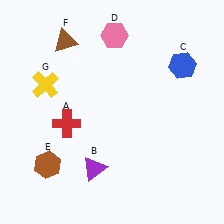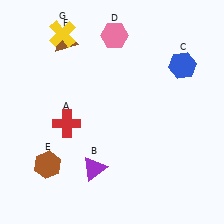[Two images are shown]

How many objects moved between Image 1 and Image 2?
1 object moved between the two images.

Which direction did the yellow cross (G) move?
The yellow cross (G) moved up.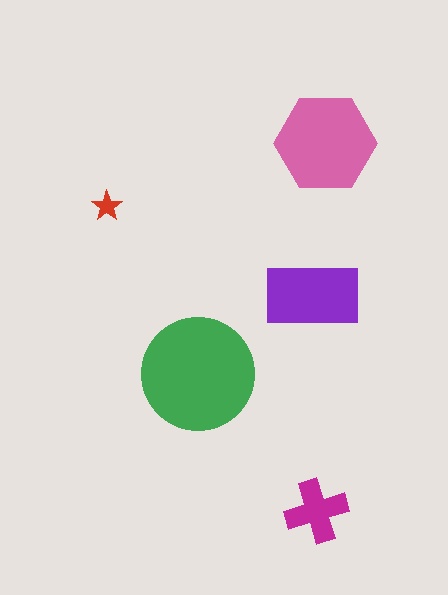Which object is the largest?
The green circle.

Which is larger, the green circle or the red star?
The green circle.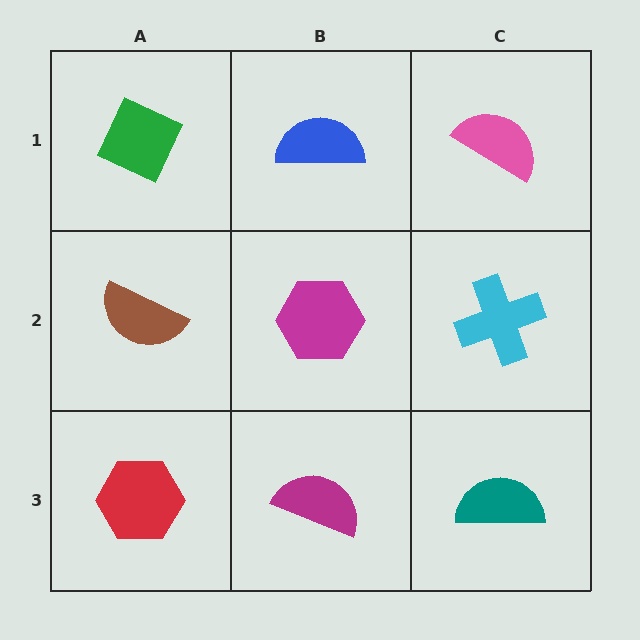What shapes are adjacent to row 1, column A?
A brown semicircle (row 2, column A), a blue semicircle (row 1, column B).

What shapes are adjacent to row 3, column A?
A brown semicircle (row 2, column A), a magenta semicircle (row 3, column B).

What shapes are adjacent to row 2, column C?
A pink semicircle (row 1, column C), a teal semicircle (row 3, column C), a magenta hexagon (row 2, column B).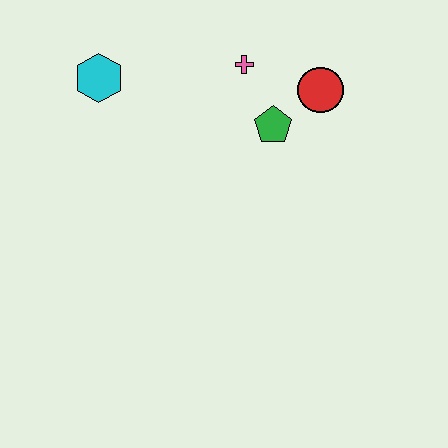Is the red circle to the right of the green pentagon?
Yes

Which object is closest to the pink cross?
The green pentagon is closest to the pink cross.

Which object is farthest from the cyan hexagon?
The red circle is farthest from the cyan hexagon.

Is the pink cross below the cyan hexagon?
No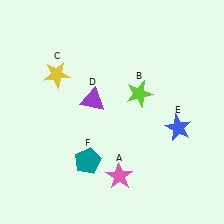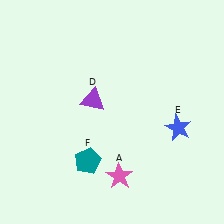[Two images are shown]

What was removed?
The yellow star (C), the lime star (B) were removed in Image 2.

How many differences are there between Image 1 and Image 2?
There are 2 differences between the two images.